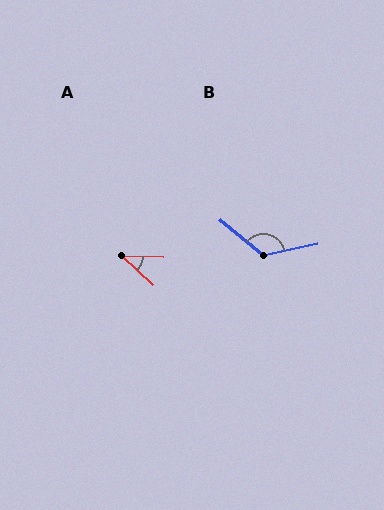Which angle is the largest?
B, at approximately 129 degrees.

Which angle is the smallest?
A, at approximately 42 degrees.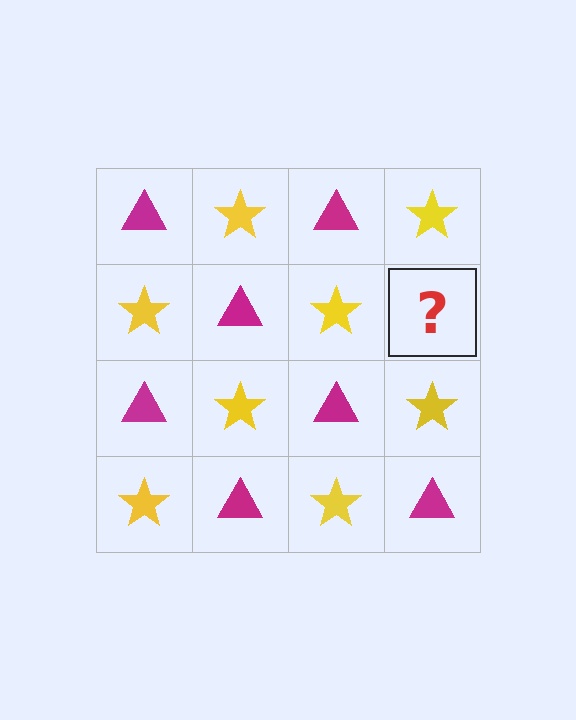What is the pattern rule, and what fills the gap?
The rule is that it alternates magenta triangle and yellow star in a checkerboard pattern. The gap should be filled with a magenta triangle.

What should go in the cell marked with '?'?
The missing cell should contain a magenta triangle.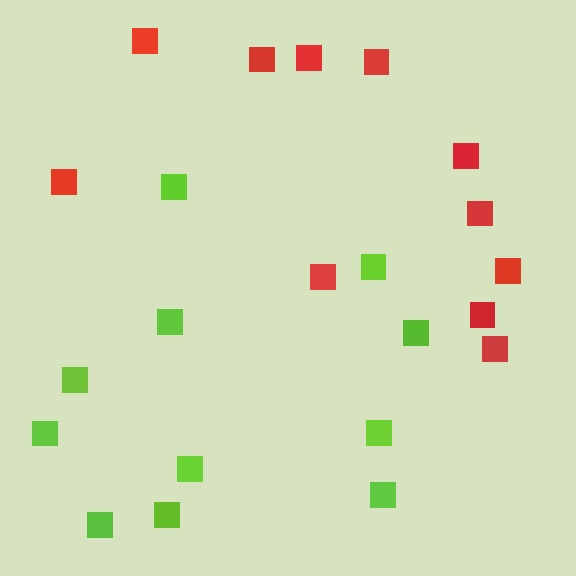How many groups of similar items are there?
There are 2 groups: one group of red squares (11) and one group of lime squares (11).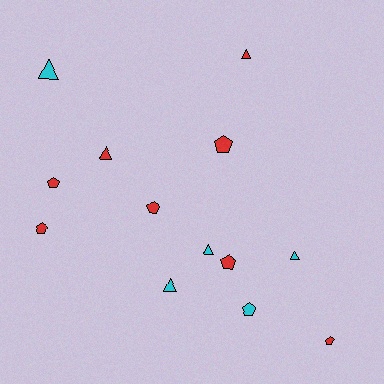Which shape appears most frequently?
Pentagon, with 7 objects.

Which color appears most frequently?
Red, with 8 objects.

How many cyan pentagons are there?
There is 1 cyan pentagon.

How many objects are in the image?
There are 13 objects.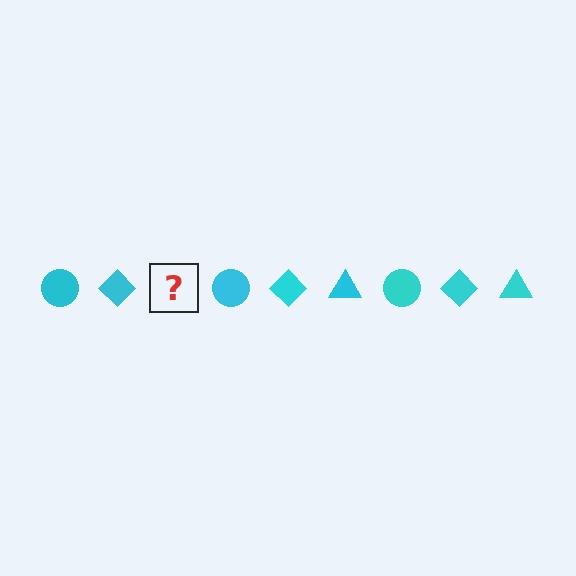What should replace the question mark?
The question mark should be replaced with a cyan triangle.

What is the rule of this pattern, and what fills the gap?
The rule is that the pattern cycles through circle, diamond, triangle shapes in cyan. The gap should be filled with a cyan triangle.